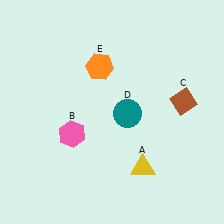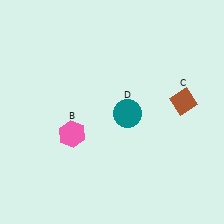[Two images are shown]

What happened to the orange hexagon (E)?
The orange hexagon (E) was removed in Image 2. It was in the top-left area of Image 1.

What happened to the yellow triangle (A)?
The yellow triangle (A) was removed in Image 2. It was in the bottom-right area of Image 1.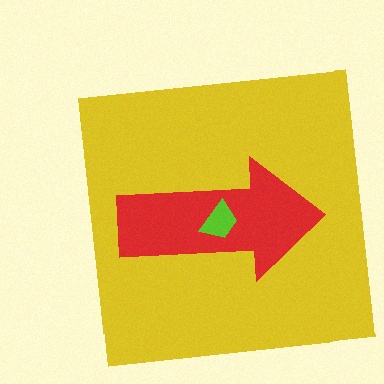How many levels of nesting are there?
3.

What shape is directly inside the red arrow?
The lime trapezoid.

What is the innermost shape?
The lime trapezoid.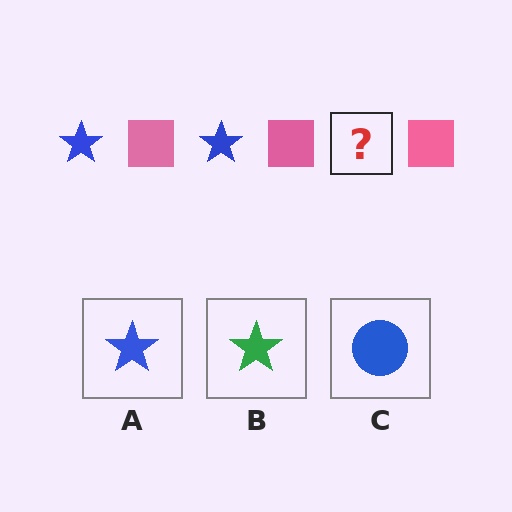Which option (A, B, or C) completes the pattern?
A.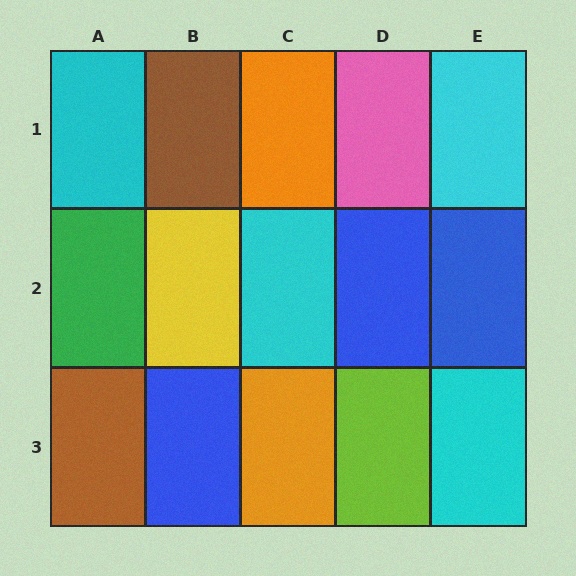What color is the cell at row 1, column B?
Brown.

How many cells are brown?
2 cells are brown.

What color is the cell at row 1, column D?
Pink.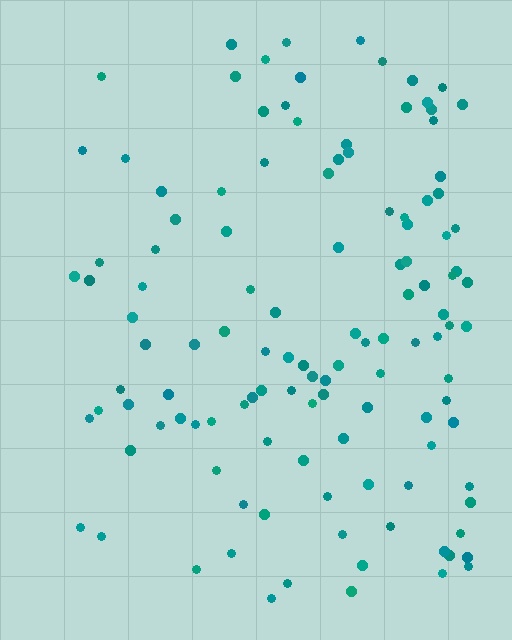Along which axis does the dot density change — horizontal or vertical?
Horizontal.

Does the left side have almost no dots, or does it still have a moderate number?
Still a moderate number, just noticeably fewer than the right.